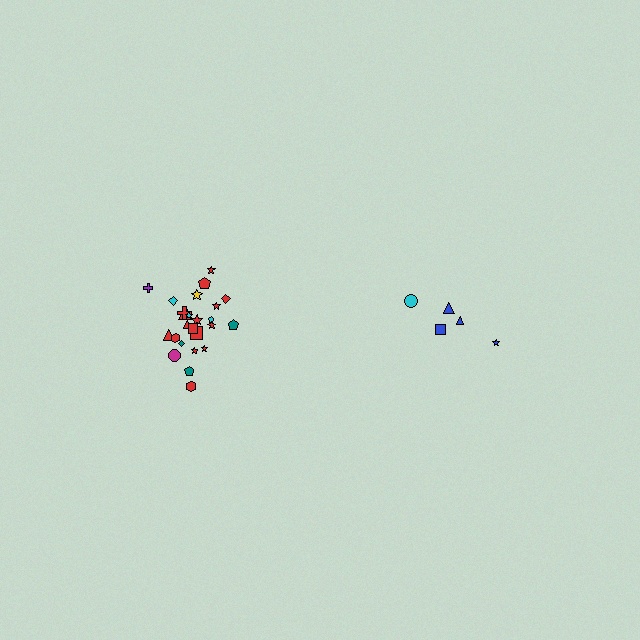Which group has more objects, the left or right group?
The left group.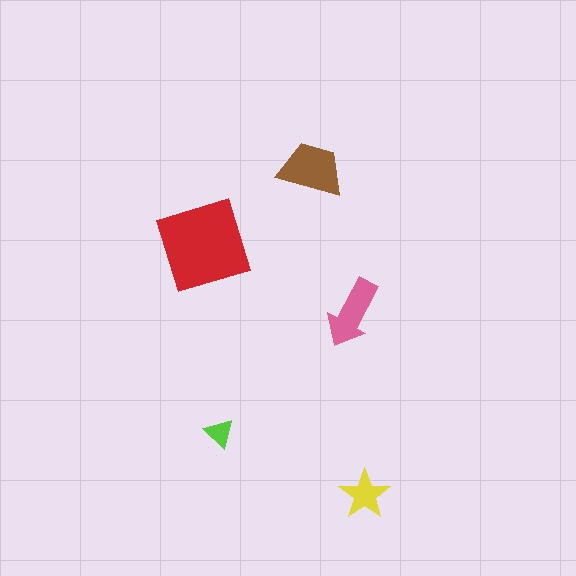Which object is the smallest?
The lime triangle.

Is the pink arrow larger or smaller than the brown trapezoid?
Smaller.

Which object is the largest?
The red diamond.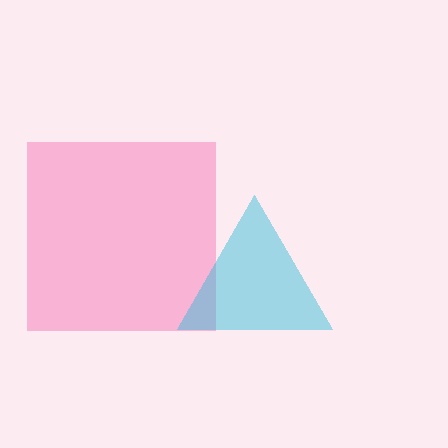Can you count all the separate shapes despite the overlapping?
Yes, there are 2 separate shapes.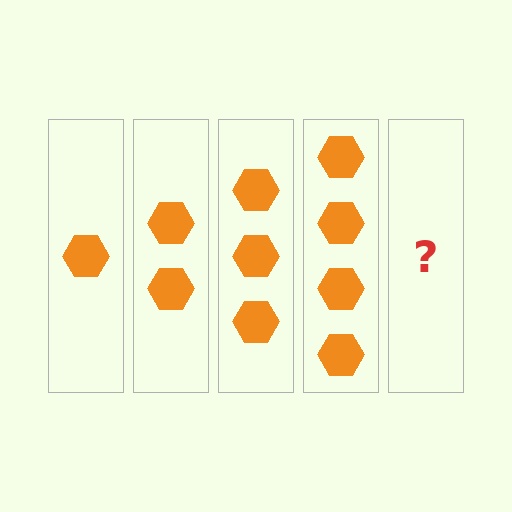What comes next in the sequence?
The next element should be 5 hexagons.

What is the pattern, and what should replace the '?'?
The pattern is that each step adds one more hexagon. The '?' should be 5 hexagons.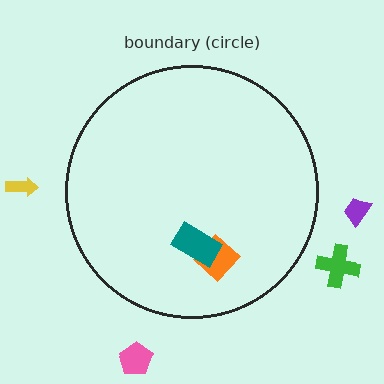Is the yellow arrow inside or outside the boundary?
Outside.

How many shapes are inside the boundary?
2 inside, 4 outside.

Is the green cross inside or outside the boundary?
Outside.